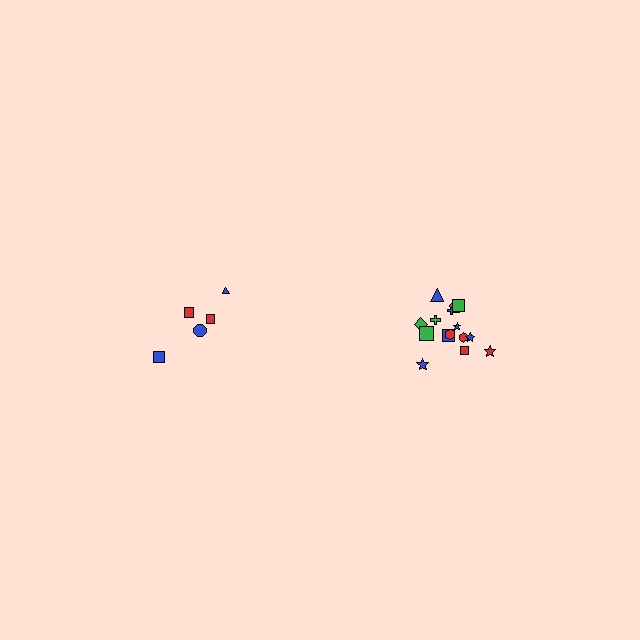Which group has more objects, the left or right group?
The right group.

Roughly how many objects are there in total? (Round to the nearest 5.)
Roughly 20 objects in total.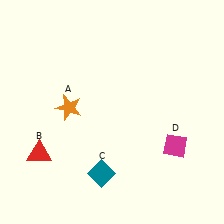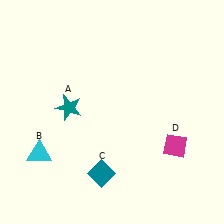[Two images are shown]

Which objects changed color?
A changed from orange to teal. B changed from red to cyan.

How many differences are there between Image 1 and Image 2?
There are 2 differences between the two images.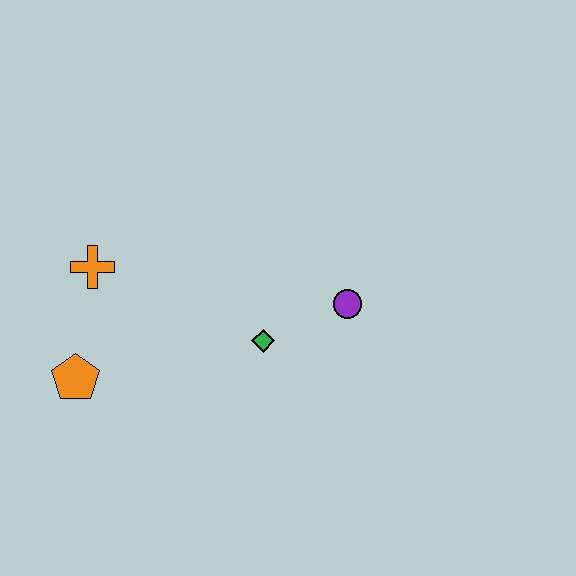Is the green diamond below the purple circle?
Yes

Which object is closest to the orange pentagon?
The orange cross is closest to the orange pentagon.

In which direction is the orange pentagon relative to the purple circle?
The orange pentagon is to the left of the purple circle.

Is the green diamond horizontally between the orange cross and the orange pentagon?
No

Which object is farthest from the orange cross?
The purple circle is farthest from the orange cross.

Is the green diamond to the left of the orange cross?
No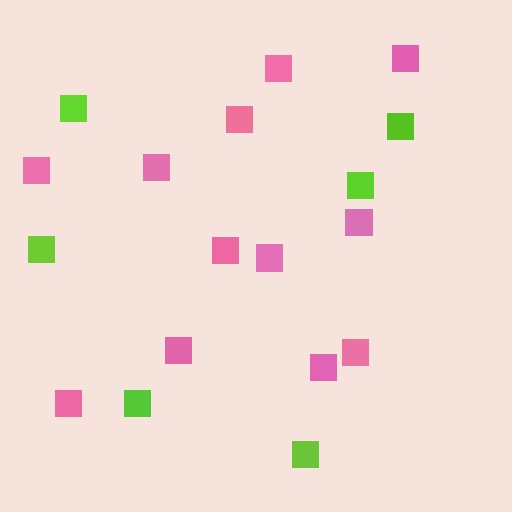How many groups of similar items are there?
There are 2 groups: one group of lime squares (6) and one group of pink squares (12).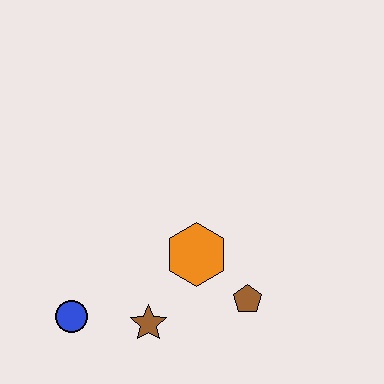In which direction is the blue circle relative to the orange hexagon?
The blue circle is to the left of the orange hexagon.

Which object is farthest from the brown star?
The brown pentagon is farthest from the brown star.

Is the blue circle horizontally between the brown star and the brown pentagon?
No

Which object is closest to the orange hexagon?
The brown pentagon is closest to the orange hexagon.